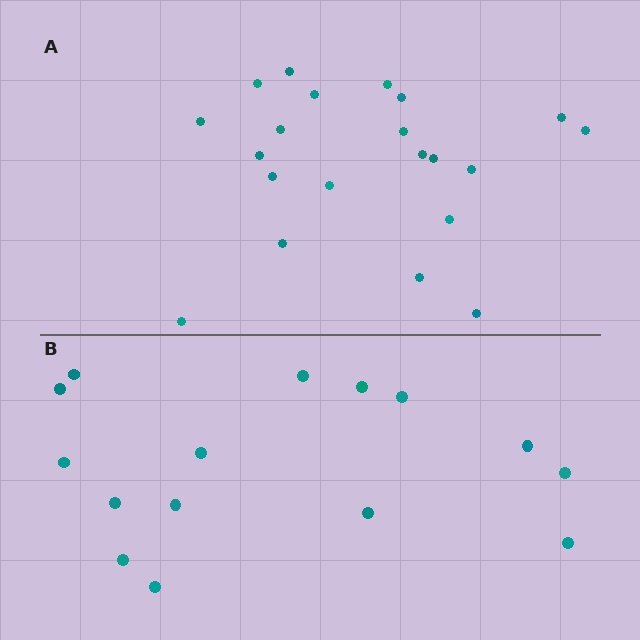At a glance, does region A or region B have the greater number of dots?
Region A (the top region) has more dots.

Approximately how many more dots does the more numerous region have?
Region A has about 6 more dots than region B.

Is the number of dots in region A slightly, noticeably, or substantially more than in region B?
Region A has noticeably more, but not dramatically so. The ratio is roughly 1.4 to 1.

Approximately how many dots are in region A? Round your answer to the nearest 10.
About 20 dots. (The exact count is 21, which rounds to 20.)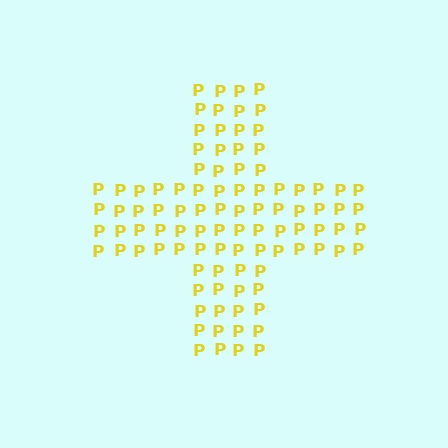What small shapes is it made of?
It is made of small letter P's.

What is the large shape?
The large shape is a cross.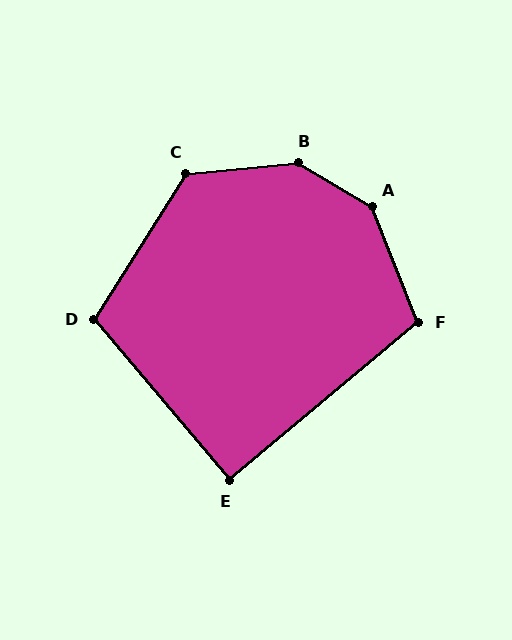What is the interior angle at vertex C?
Approximately 127 degrees (obtuse).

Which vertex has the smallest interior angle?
E, at approximately 90 degrees.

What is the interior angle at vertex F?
Approximately 108 degrees (obtuse).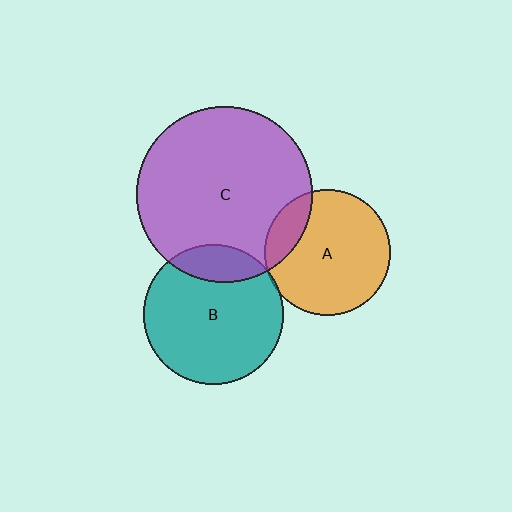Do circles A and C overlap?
Yes.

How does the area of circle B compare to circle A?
Approximately 1.2 times.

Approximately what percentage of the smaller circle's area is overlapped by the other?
Approximately 15%.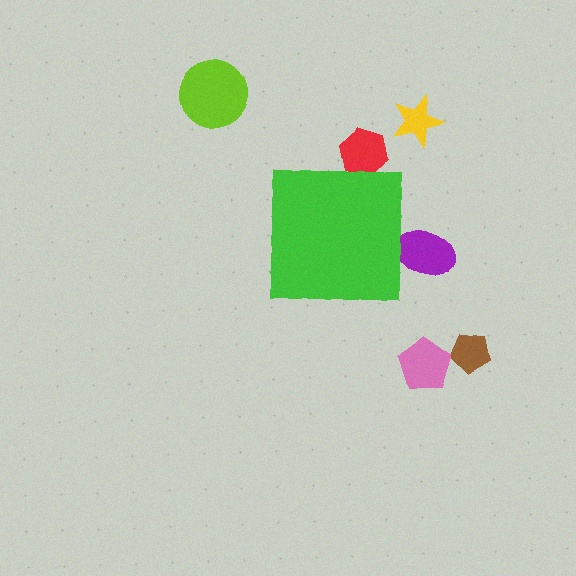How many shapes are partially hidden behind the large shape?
2 shapes are partially hidden.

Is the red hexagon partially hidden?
Yes, the red hexagon is partially hidden behind the green square.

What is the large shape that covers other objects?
A green square.